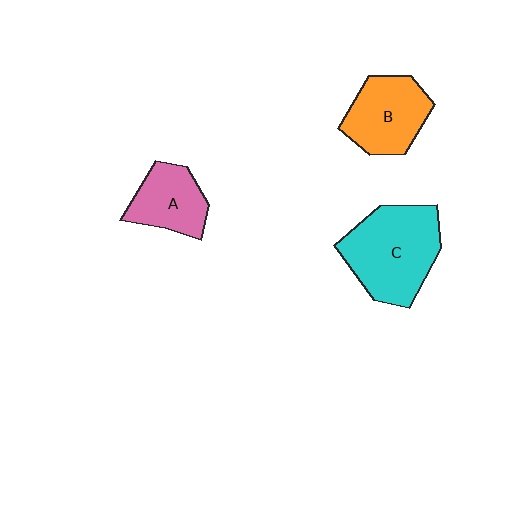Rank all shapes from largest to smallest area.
From largest to smallest: C (cyan), B (orange), A (pink).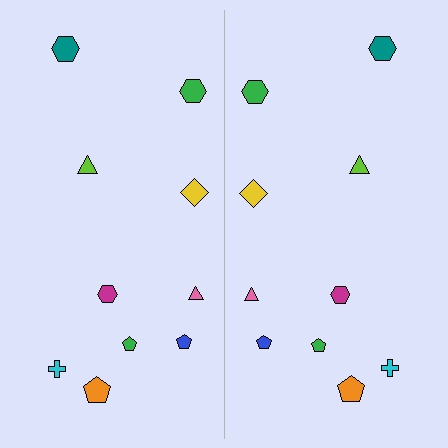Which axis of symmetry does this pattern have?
The pattern has a vertical axis of symmetry running through the center of the image.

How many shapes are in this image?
There are 20 shapes in this image.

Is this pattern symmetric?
Yes, this pattern has bilateral (reflection) symmetry.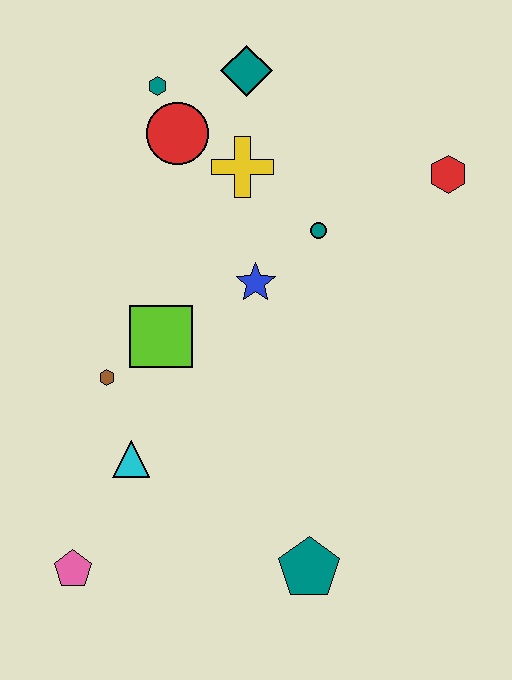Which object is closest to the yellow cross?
The red circle is closest to the yellow cross.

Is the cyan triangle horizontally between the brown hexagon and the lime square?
Yes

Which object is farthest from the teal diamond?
The pink pentagon is farthest from the teal diamond.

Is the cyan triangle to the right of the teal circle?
No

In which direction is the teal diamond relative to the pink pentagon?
The teal diamond is above the pink pentagon.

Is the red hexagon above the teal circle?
Yes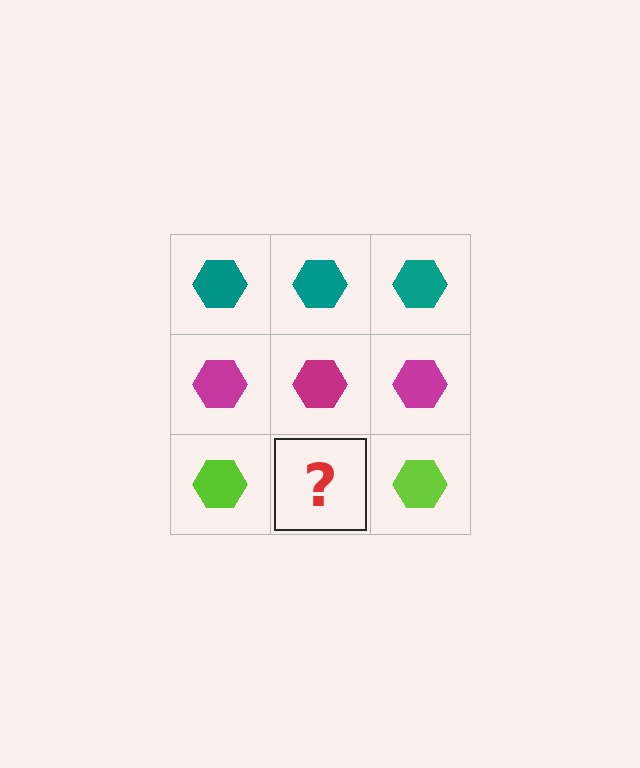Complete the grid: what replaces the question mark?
The question mark should be replaced with a lime hexagon.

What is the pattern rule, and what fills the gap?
The rule is that each row has a consistent color. The gap should be filled with a lime hexagon.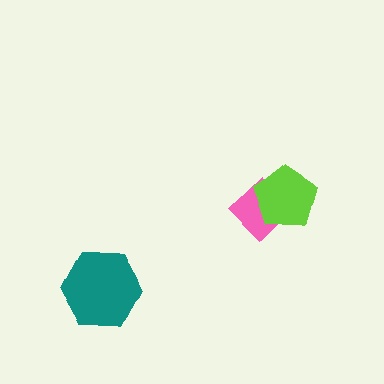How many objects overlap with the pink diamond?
1 object overlaps with the pink diamond.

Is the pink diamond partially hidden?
Yes, it is partially covered by another shape.